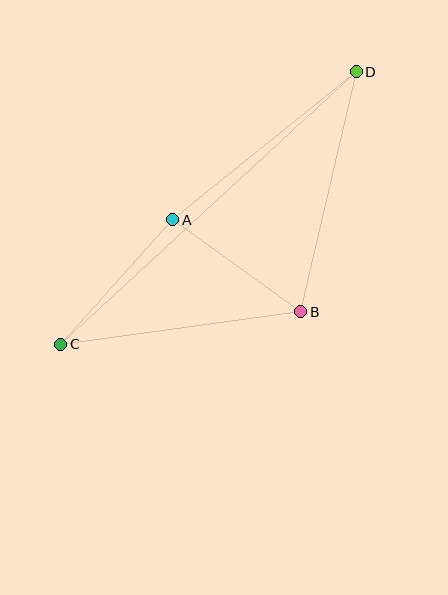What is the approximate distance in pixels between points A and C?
The distance between A and C is approximately 167 pixels.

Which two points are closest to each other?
Points A and B are closest to each other.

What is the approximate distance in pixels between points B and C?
The distance between B and C is approximately 242 pixels.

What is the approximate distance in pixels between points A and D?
The distance between A and D is approximately 236 pixels.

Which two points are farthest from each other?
Points C and D are farthest from each other.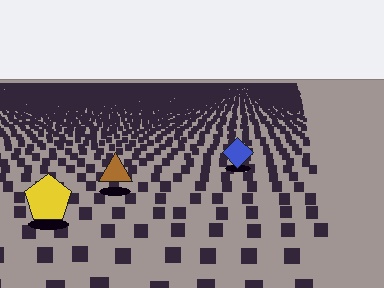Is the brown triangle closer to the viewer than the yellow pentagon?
No. The yellow pentagon is closer — you can tell from the texture gradient: the ground texture is coarser near it.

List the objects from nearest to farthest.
From nearest to farthest: the yellow pentagon, the brown triangle, the blue diamond.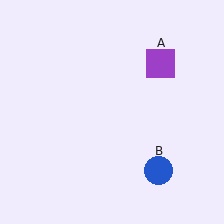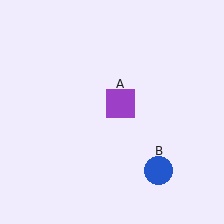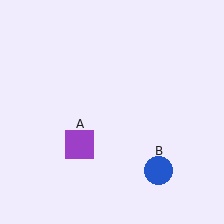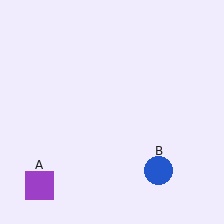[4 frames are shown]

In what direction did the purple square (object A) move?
The purple square (object A) moved down and to the left.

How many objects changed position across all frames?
1 object changed position: purple square (object A).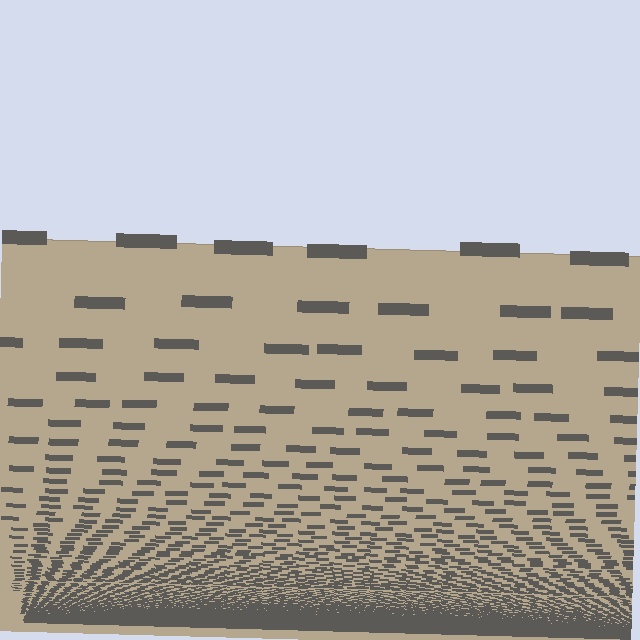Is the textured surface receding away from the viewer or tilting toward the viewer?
The surface appears to tilt toward the viewer. Texture elements get larger and sparser toward the top.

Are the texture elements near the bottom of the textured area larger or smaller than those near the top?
Smaller. The gradient is inverted — elements near the bottom are smaller and denser.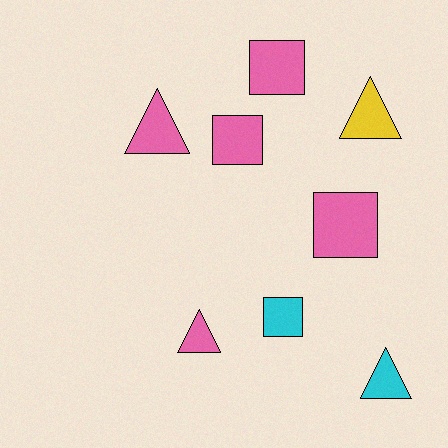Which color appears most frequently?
Pink, with 5 objects.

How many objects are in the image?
There are 8 objects.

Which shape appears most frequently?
Square, with 4 objects.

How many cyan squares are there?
There is 1 cyan square.